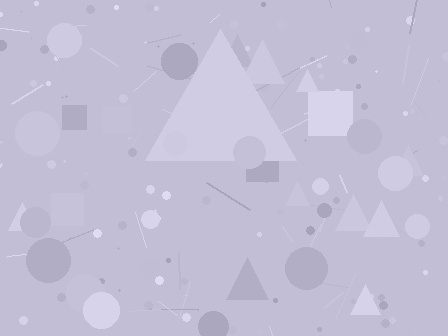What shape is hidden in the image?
A triangle is hidden in the image.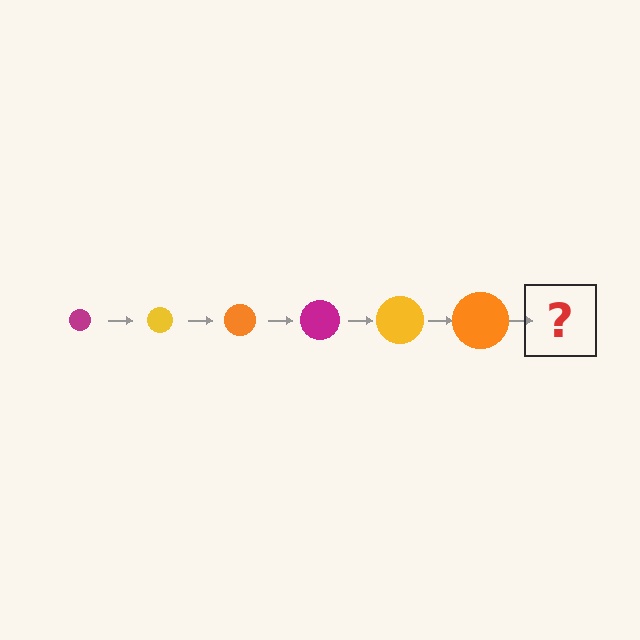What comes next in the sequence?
The next element should be a magenta circle, larger than the previous one.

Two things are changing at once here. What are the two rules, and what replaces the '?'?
The two rules are that the circle grows larger each step and the color cycles through magenta, yellow, and orange. The '?' should be a magenta circle, larger than the previous one.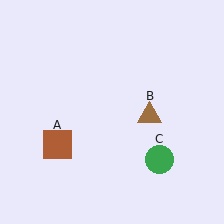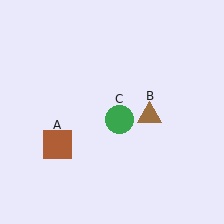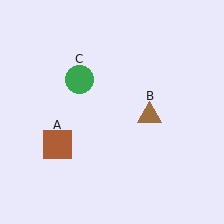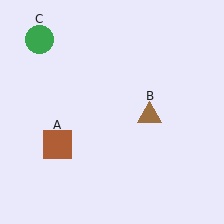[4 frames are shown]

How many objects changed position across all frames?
1 object changed position: green circle (object C).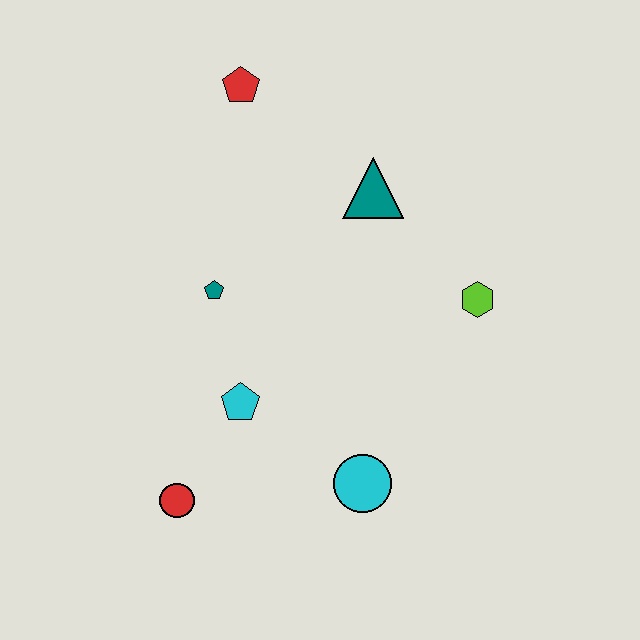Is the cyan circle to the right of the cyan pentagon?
Yes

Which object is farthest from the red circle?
The red pentagon is farthest from the red circle.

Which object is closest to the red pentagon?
The teal triangle is closest to the red pentagon.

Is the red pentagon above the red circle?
Yes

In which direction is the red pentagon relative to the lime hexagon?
The red pentagon is to the left of the lime hexagon.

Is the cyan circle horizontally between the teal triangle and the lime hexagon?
No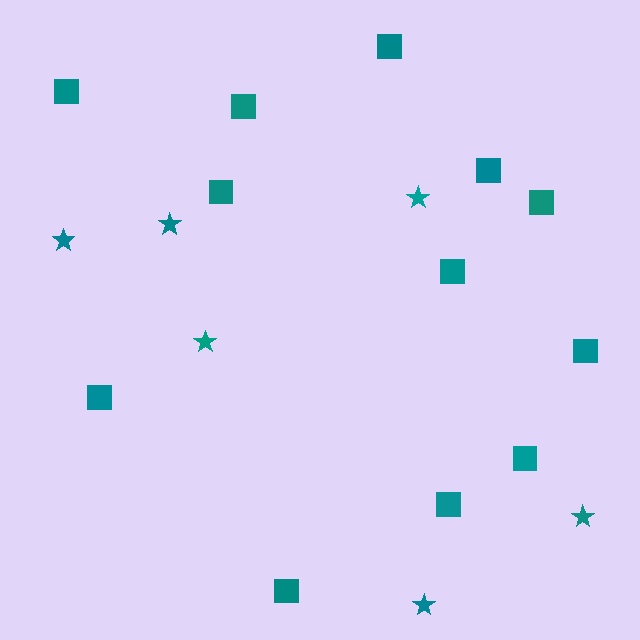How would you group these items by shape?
There are 2 groups: one group of squares (12) and one group of stars (6).